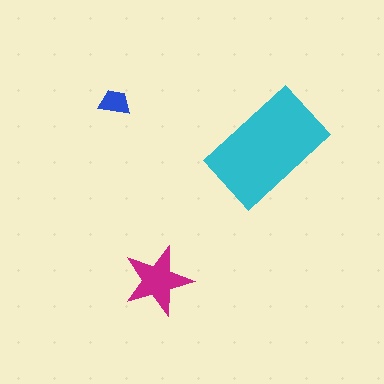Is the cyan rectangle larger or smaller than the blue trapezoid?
Larger.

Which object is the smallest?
The blue trapezoid.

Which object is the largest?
The cyan rectangle.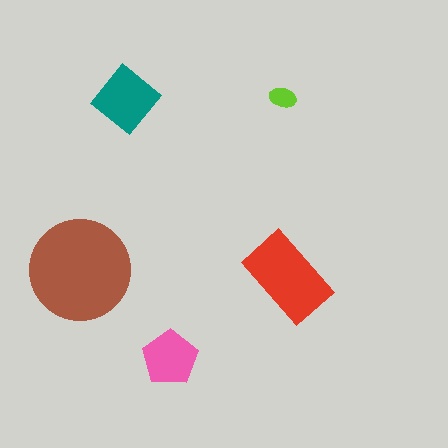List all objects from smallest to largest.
The lime ellipse, the pink pentagon, the teal diamond, the red rectangle, the brown circle.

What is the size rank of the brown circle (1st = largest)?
1st.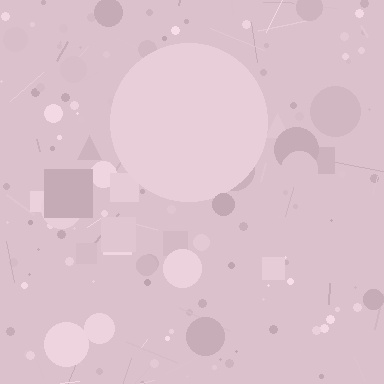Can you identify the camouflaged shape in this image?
The camouflaged shape is a circle.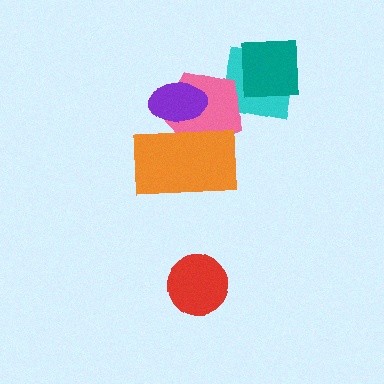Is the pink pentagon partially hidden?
Yes, it is partially covered by another shape.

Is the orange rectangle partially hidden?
Yes, it is partially covered by another shape.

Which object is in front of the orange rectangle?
The purple ellipse is in front of the orange rectangle.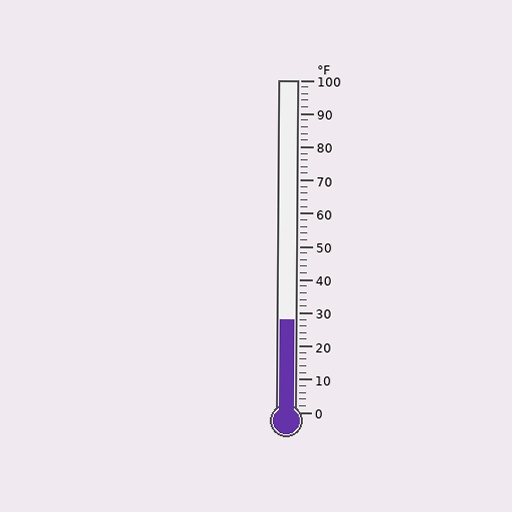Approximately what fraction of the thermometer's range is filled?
The thermometer is filled to approximately 30% of its range.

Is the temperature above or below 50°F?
The temperature is below 50°F.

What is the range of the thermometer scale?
The thermometer scale ranges from 0°F to 100°F.